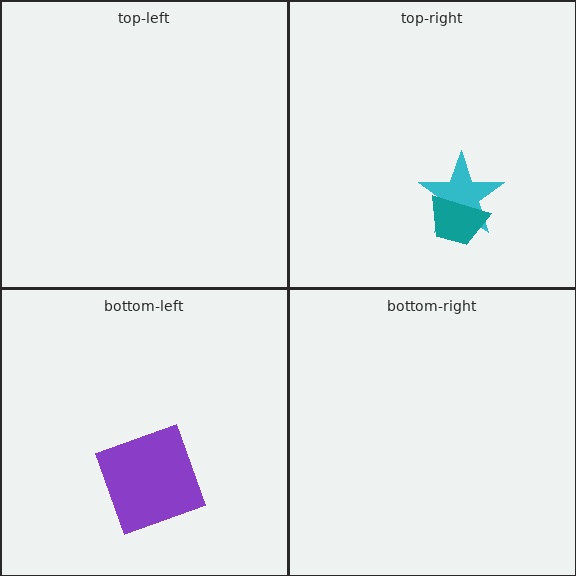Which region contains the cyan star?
The top-right region.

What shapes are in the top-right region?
The cyan star, the teal trapezoid.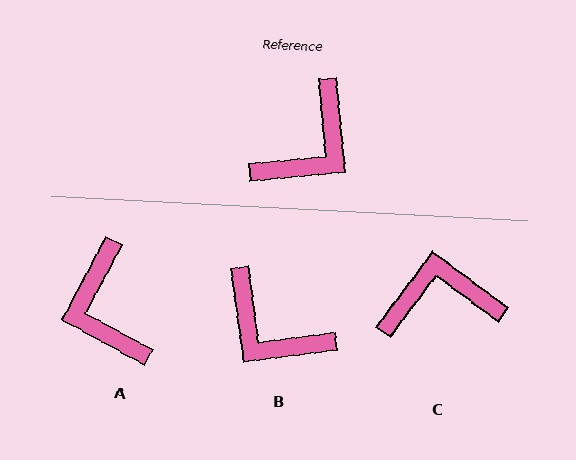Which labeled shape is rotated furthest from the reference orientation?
C, about 138 degrees away.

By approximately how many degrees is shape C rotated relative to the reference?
Approximately 138 degrees counter-clockwise.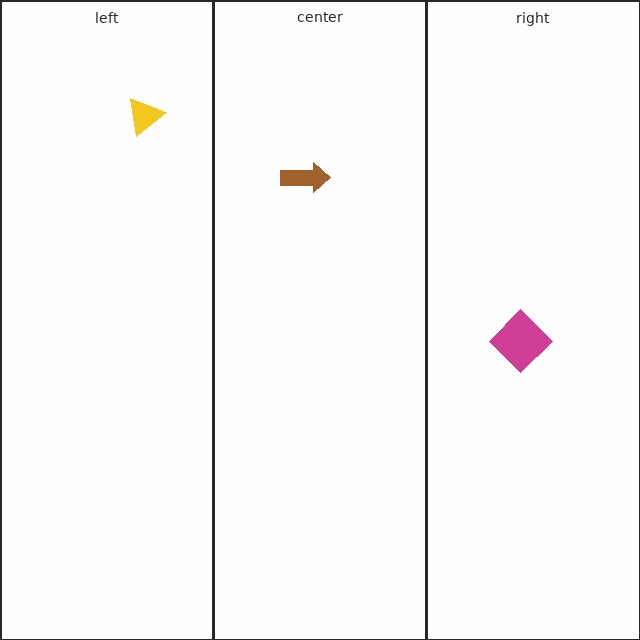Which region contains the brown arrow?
The center region.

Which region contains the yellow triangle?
The left region.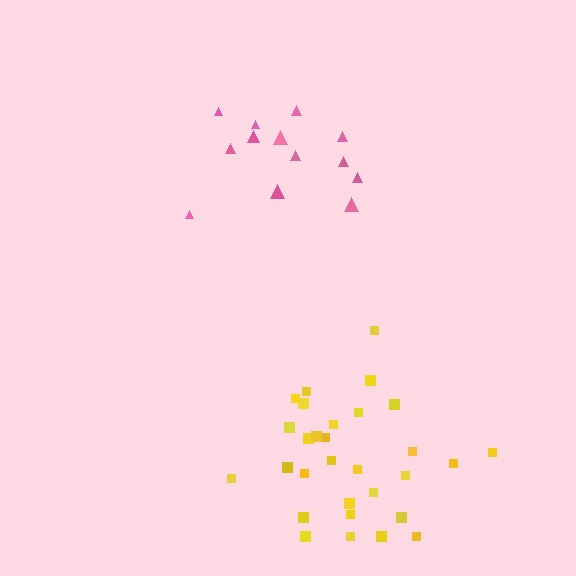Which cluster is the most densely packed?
Yellow.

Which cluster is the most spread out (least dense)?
Pink.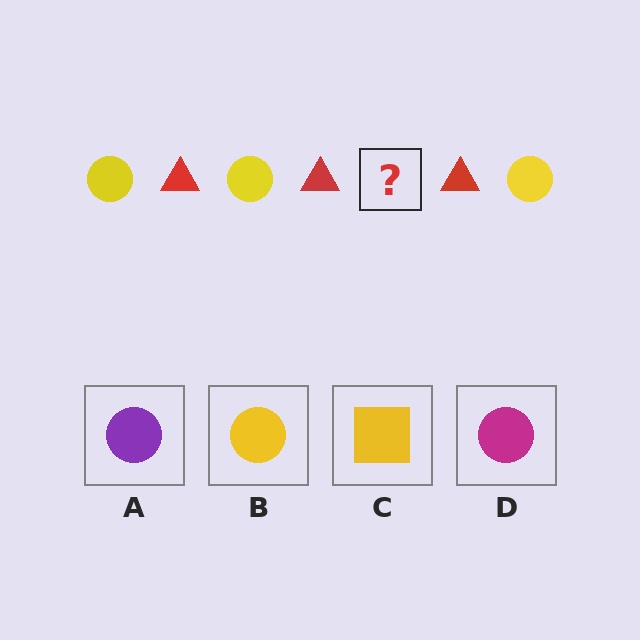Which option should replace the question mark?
Option B.